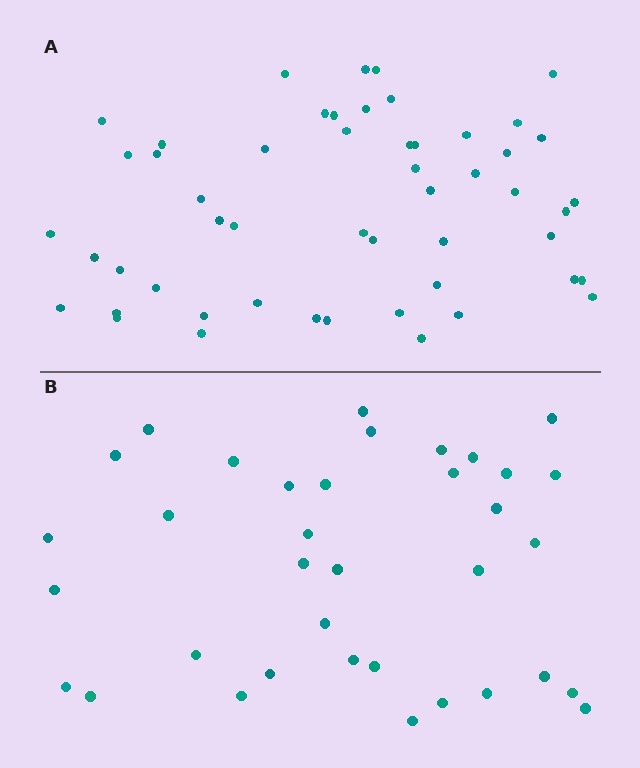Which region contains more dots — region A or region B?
Region A (the top region) has more dots.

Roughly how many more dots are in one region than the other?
Region A has approximately 15 more dots than region B.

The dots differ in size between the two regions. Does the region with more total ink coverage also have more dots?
No. Region B has more total ink coverage because its dots are larger, but region A actually contains more individual dots. Total area can be misleading — the number of items is what matters here.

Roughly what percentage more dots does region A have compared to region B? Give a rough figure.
About 45% more.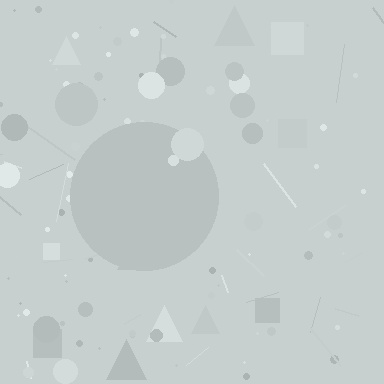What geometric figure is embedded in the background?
A circle is embedded in the background.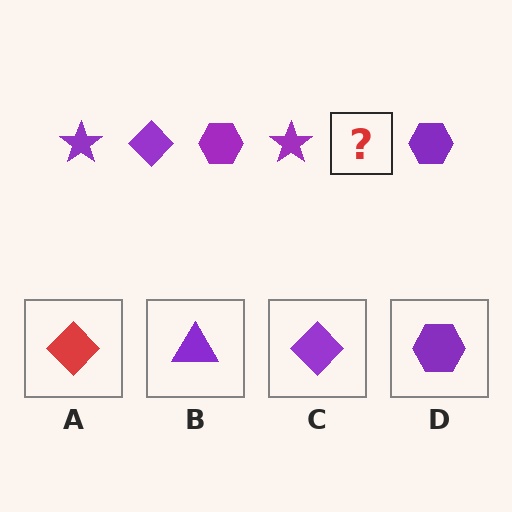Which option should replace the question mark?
Option C.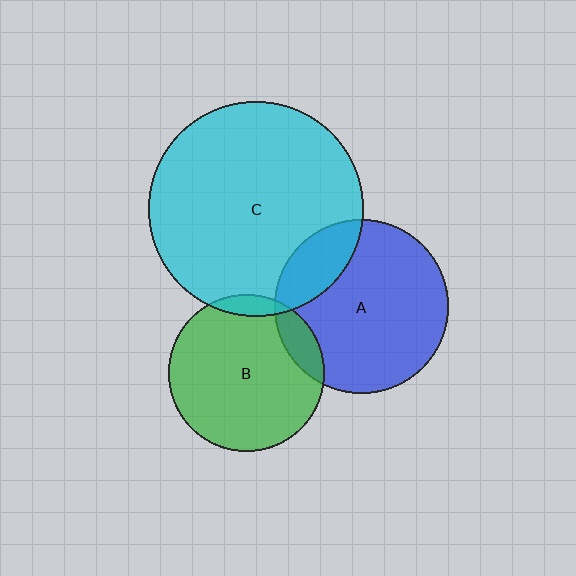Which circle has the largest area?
Circle C (cyan).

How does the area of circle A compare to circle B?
Approximately 1.2 times.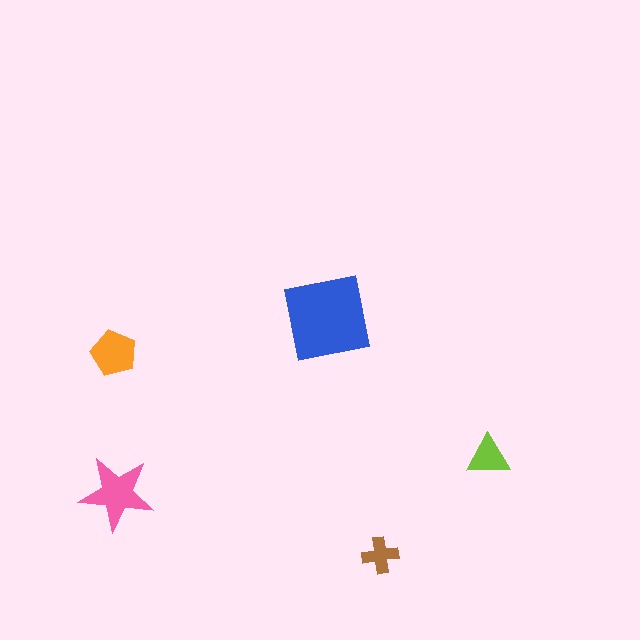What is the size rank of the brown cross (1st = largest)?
5th.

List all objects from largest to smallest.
The blue square, the pink star, the orange pentagon, the lime triangle, the brown cross.